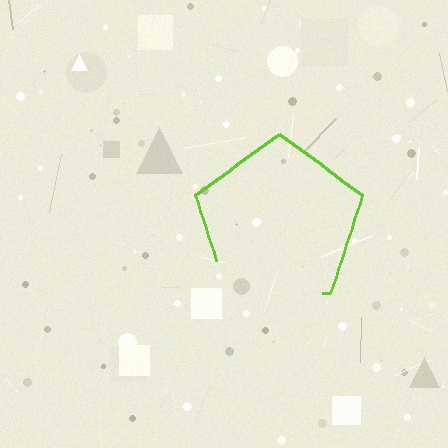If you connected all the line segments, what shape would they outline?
They would outline a pentagon.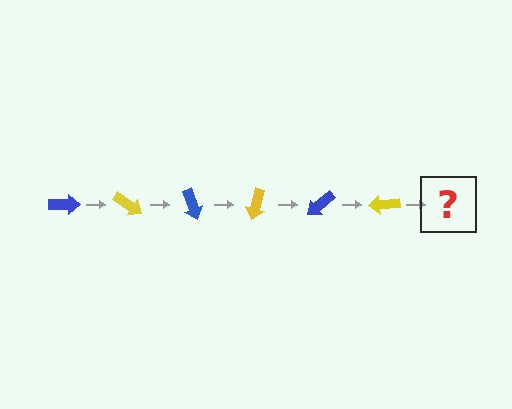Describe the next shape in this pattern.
It should be a blue arrow, rotated 210 degrees from the start.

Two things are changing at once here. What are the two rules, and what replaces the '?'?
The two rules are that it rotates 35 degrees each step and the color cycles through blue and yellow. The '?' should be a blue arrow, rotated 210 degrees from the start.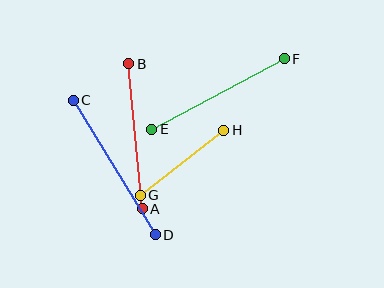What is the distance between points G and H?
The distance is approximately 106 pixels.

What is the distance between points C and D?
The distance is approximately 157 pixels.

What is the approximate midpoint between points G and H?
The midpoint is at approximately (182, 163) pixels.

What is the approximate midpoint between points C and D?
The midpoint is at approximately (114, 167) pixels.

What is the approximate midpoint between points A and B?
The midpoint is at approximately (136, 136) pixels.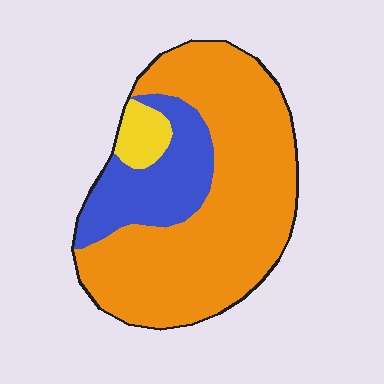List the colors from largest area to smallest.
From largest to smallest: orange, blue, yellow.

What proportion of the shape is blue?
Blue covers roughly 20% of the shape.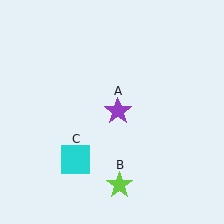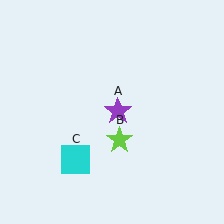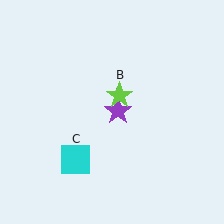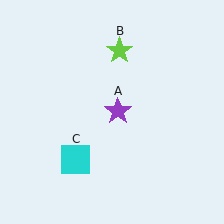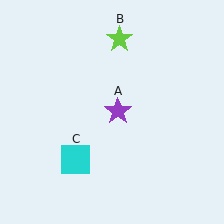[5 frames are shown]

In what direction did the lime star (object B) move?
The lime star (object B) moved up.